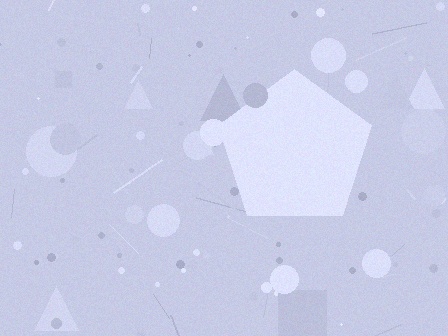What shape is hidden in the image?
A pentagon is hidden in the image.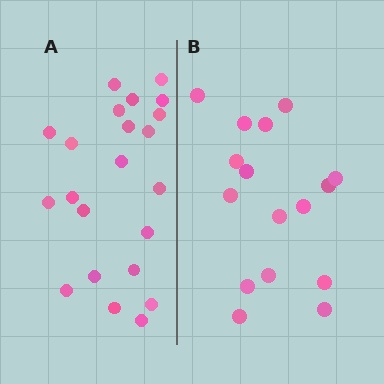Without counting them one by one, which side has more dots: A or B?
Region A (the left region) has more dots.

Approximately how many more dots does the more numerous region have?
Region A has about 6 more dots than region B.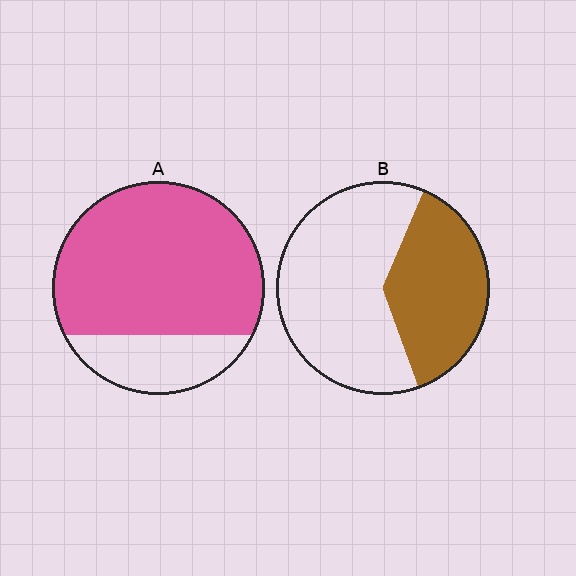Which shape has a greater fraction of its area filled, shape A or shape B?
Shape A.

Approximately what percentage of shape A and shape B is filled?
A is approximately 75% and B is approximately 40%.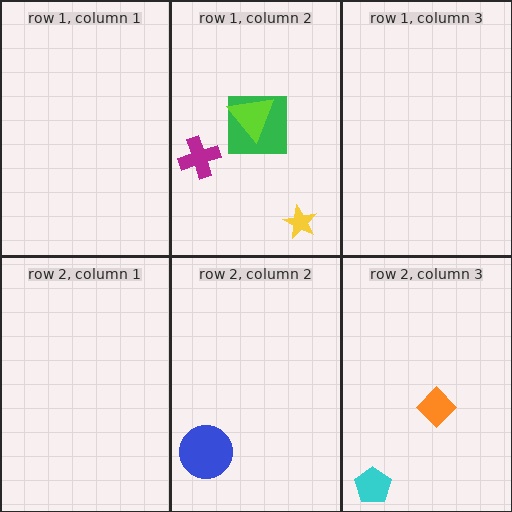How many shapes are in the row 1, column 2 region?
4.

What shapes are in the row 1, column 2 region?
The green square, the lime triangle, the magenta cross, the yellow star.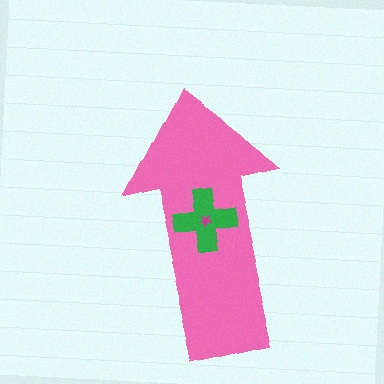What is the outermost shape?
The pink arrow.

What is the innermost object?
The magenta star.